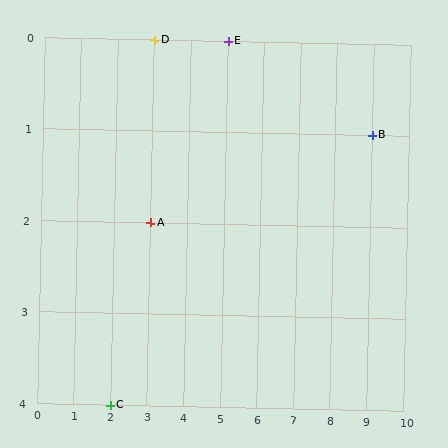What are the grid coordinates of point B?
Point B is at grid coordinates (9, 1).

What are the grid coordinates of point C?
Point C is at grid coordinates (2, 4).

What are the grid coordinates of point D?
Point D is at grid coordinates (3, 0).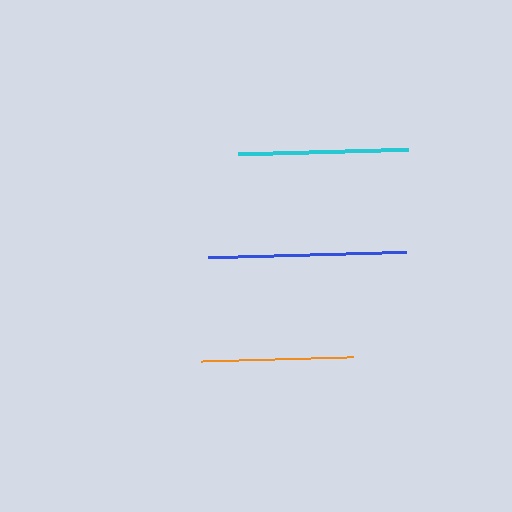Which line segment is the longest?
The blue line is the longest at approximately 198 pixels.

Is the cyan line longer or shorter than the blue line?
The blue line is longer than the cyan line.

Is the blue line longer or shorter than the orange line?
The blue line is longer than the orange line.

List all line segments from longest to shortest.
From longest to shortest: blue, cyan, orange.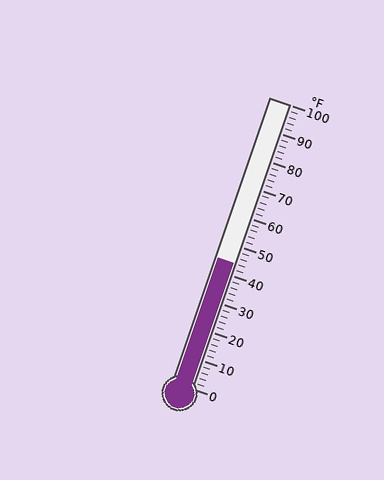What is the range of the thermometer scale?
The thermometer scale ranges from 0°F to 100°F.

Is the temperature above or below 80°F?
The temperature is below 80°F.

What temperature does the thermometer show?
The thermometer shows approximately 44°F.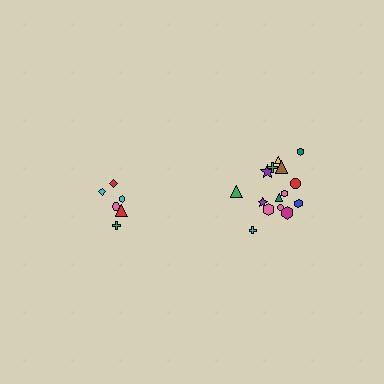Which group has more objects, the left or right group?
The right group.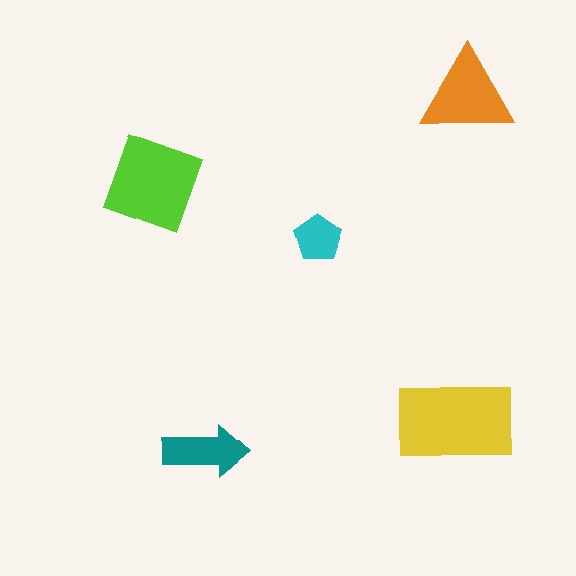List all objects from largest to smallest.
The yellow rectangle, the lime diamond, the orange triangle, the teal arrow, the cyan pentagon.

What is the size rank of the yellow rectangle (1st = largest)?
1st.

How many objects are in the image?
There are 5 objects in the image.